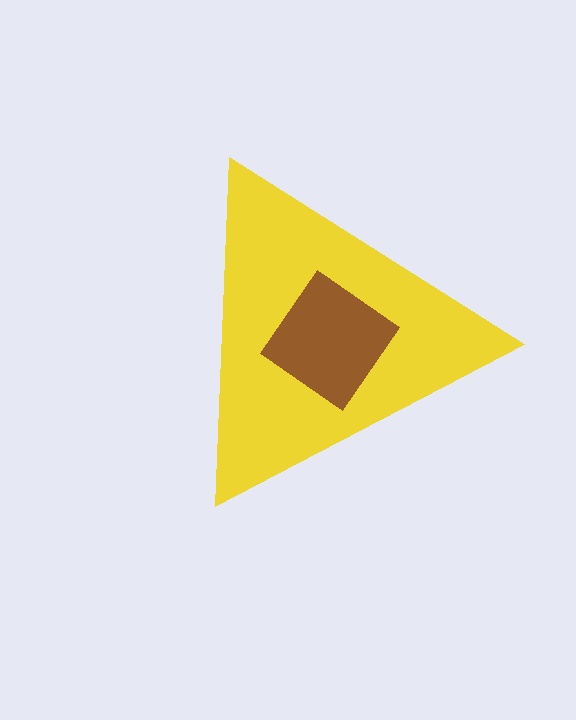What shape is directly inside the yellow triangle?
The brown diamond.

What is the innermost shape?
The brown diamond.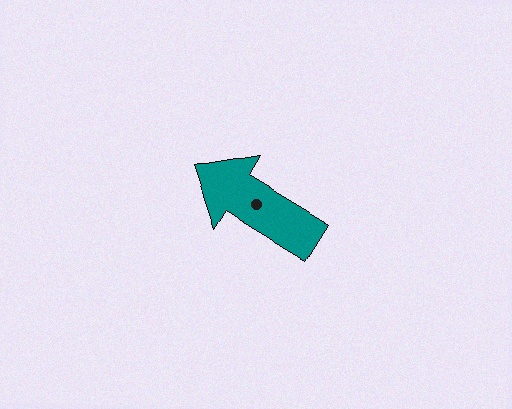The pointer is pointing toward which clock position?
Roughly 10 o'clock.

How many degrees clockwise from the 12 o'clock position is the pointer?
Approximately 301 degrees.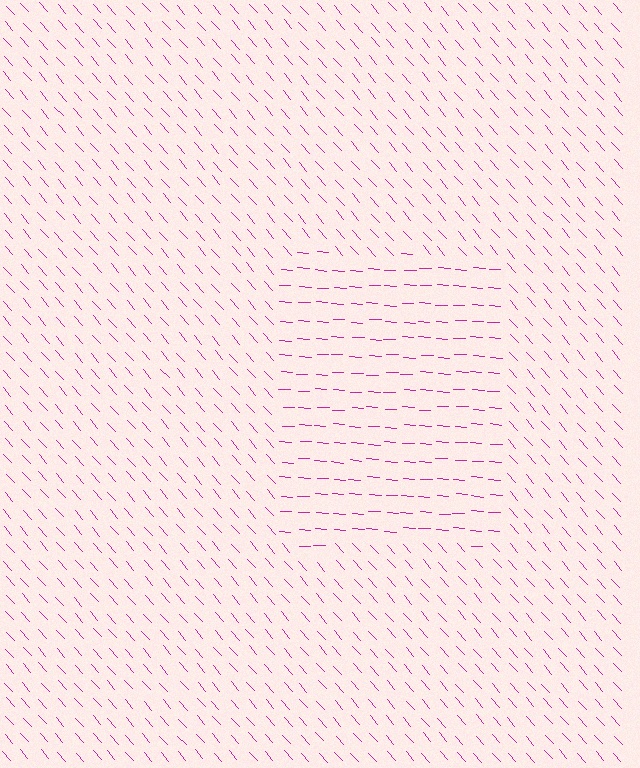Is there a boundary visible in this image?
Yes, there is a texture boundary formed by a change in line orientation.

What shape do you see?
I see a rectangle.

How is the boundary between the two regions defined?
The boundary is defined purely by a change in line orientation (approximately 45 degrees difference). All lines are the same color and thickness.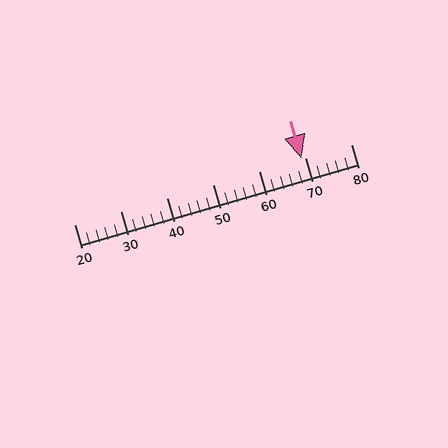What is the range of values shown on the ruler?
The ruler shows values from 20 to 80.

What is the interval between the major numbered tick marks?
The major tick marks are spaced 10 units apart.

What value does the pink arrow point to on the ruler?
The pink arrow points to approximately 69.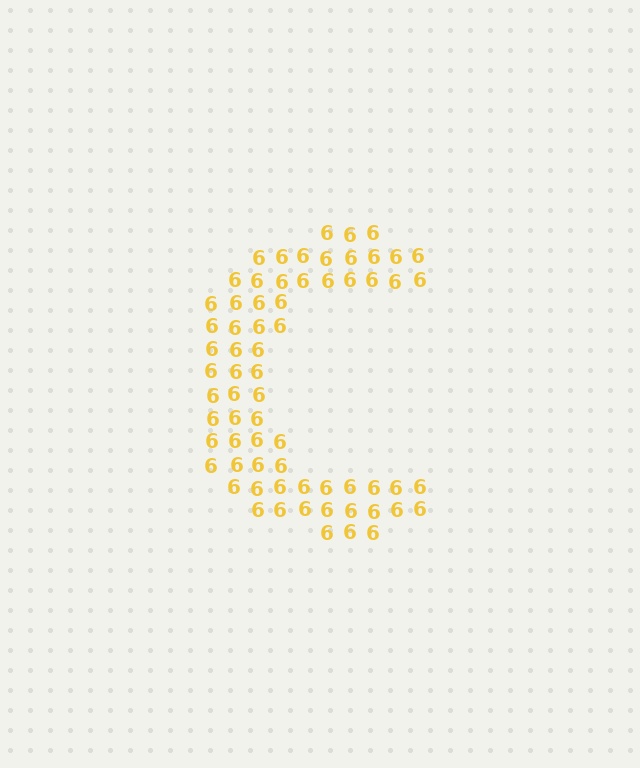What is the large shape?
The large shape is the letter C.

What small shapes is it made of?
It is made of small digit 6's.